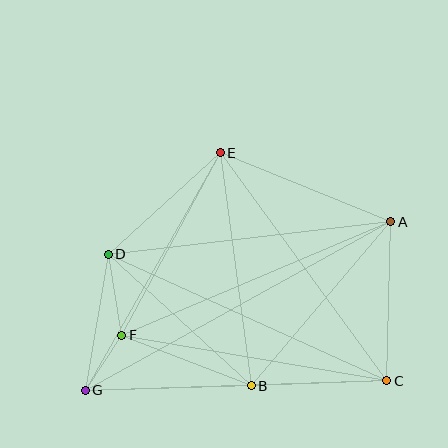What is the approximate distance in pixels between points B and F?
The distance between B and F is approximately 139 pixels.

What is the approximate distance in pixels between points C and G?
The distance between C and G is approximately 302 pixels.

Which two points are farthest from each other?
Points A and G are farthest from each other.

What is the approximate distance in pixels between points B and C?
The distance between B and C is approximately 135 pixels.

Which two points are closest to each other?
Points F and G are closest to each other.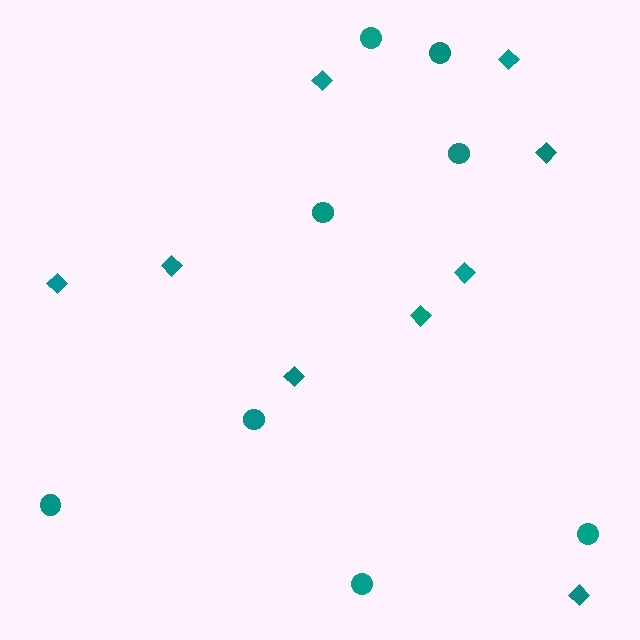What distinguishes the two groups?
There are 2 groups: one group of circles (8) and one group of diamonds (9).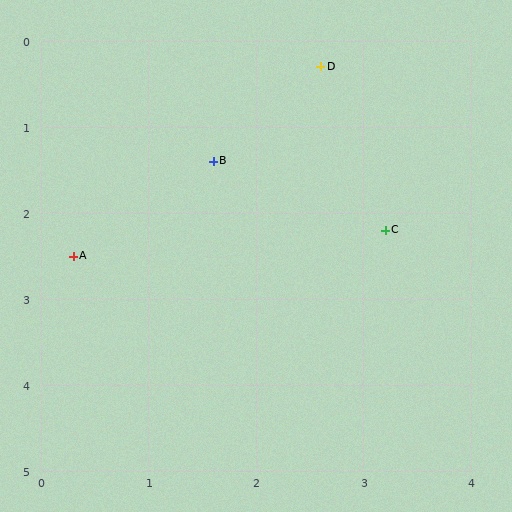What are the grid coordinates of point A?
Point A is at approximately (0.3, 2.5).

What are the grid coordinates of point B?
Point B is at approximately (1.6, 1.4).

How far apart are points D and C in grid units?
Points D and C are about 2.0 grid units apart.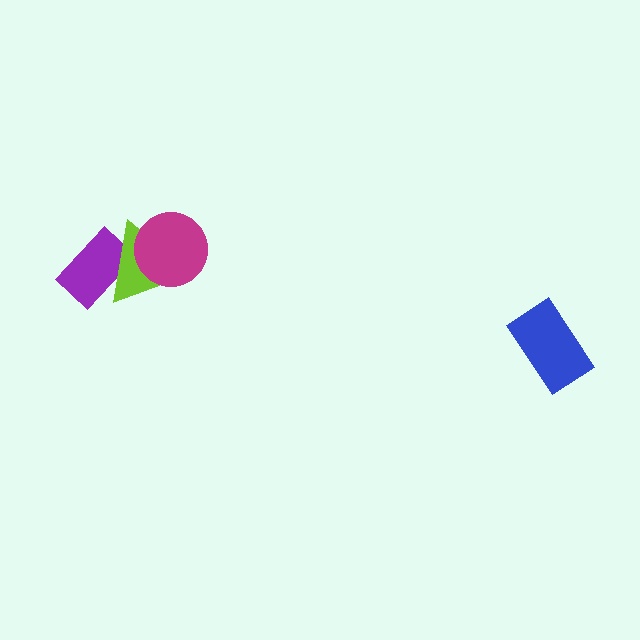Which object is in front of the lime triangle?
The magenta circle is in front of the lime triangle.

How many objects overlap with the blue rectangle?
0 objects overlap with the blue rectangle.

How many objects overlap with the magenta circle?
1 object overlaps with the magenta circle.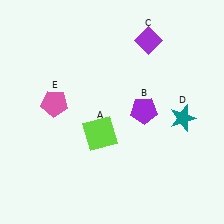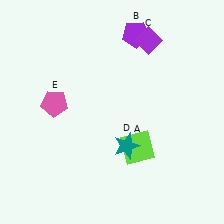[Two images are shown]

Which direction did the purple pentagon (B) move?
The purple pentagon (B) moved up.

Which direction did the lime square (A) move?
The lime square (A) moved right.